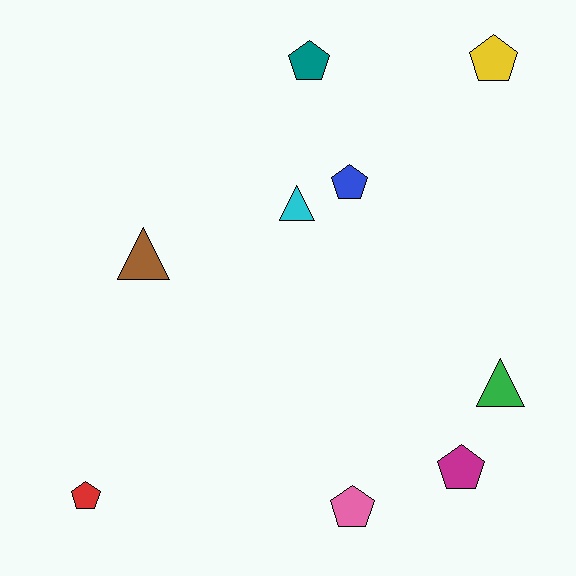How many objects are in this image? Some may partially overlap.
There are 9 objects.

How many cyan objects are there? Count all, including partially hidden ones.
There is 1 cyan object.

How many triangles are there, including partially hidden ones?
There are 3 triangles.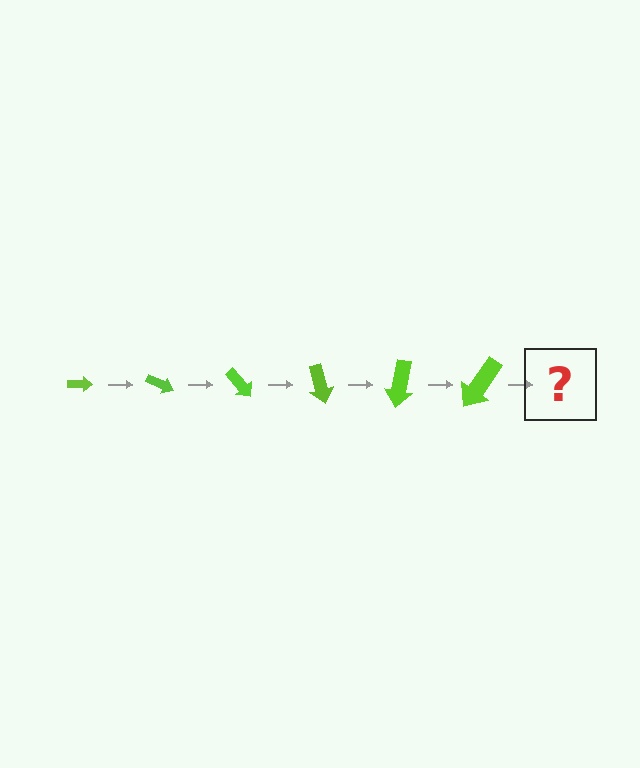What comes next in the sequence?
The next element should be an arrow, larger than the previous one and rotated 150 degrees from the start.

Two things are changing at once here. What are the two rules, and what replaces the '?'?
The two rules are that the arrow grows larger each step and it rotates 25 degrees each step. The '?' should be an arrow, larger than the previous one and rotated 150 degrees from the start.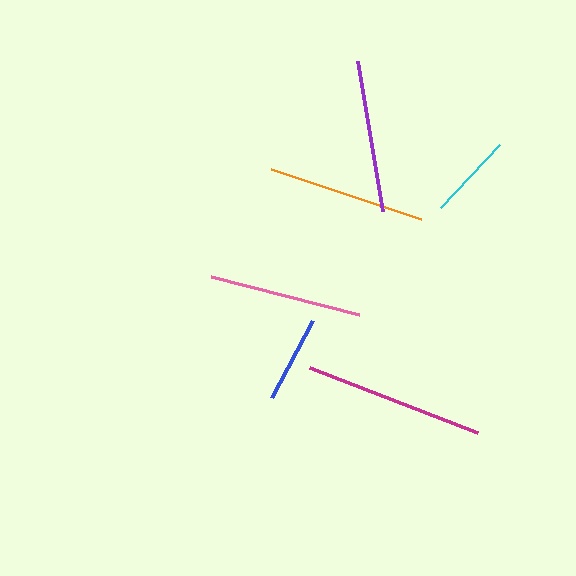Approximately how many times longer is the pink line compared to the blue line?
The pink line is approximately 1.7 times the length of the blue line.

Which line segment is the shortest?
The cyan line is the shortest at approximately 86 pixels.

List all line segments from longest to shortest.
From longest to shortest: magenta, orange, pink, purple, blue, cyan.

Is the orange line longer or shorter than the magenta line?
The magenta line is longer than the orange line.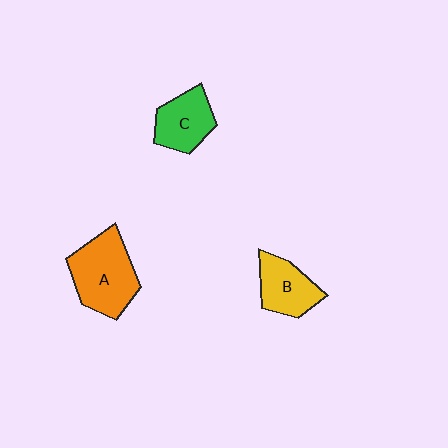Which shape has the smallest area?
Shape B (yellow).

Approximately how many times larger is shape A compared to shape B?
Approximately 1.5 times.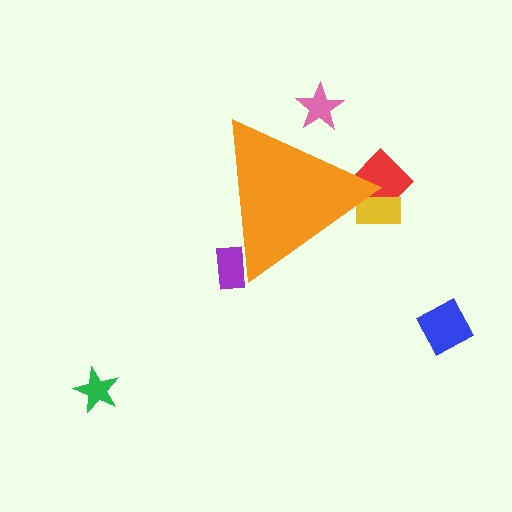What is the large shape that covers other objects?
An orange triangle.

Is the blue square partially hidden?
No, the blue square is fully visible.